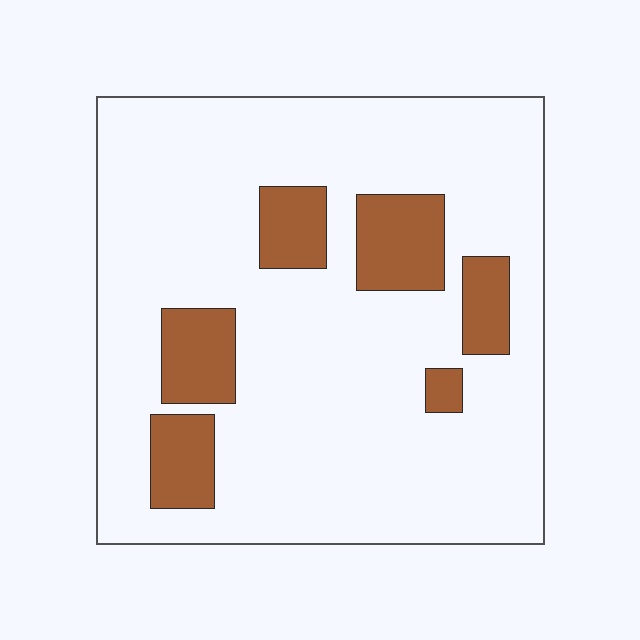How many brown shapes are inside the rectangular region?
6.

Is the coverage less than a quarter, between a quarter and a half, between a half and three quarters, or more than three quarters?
Less than a quarter.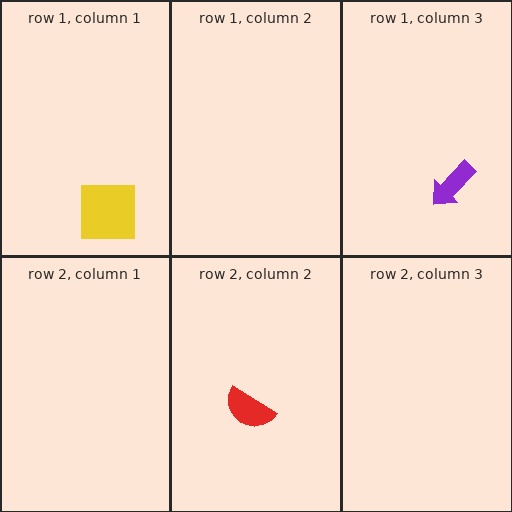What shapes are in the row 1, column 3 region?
The purple arrow.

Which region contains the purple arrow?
The row 1, column 3 region.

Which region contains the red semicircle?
The row 2, column 2 region.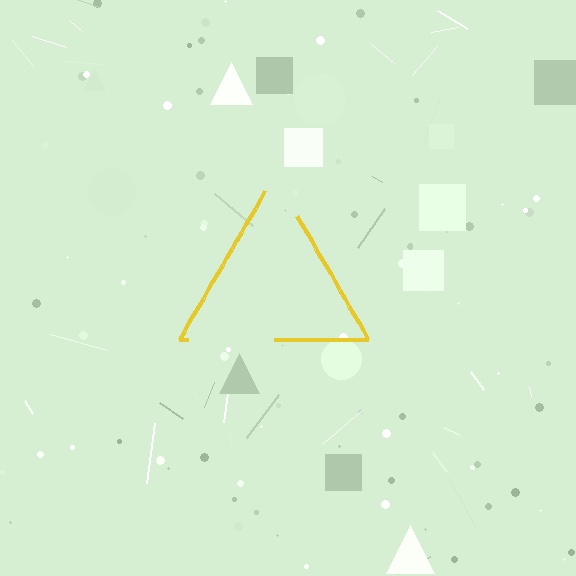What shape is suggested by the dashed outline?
The dashed outline suggests a triangle.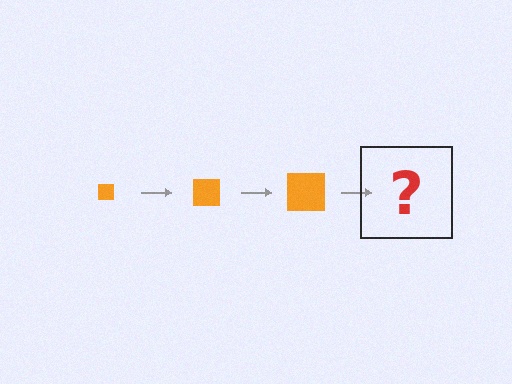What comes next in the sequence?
The next element should be an orange square, larger than the previous one.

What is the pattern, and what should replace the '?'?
The pattern is that the square gets progressively larger each step. The '?' should be an orange square, larger than the previous one.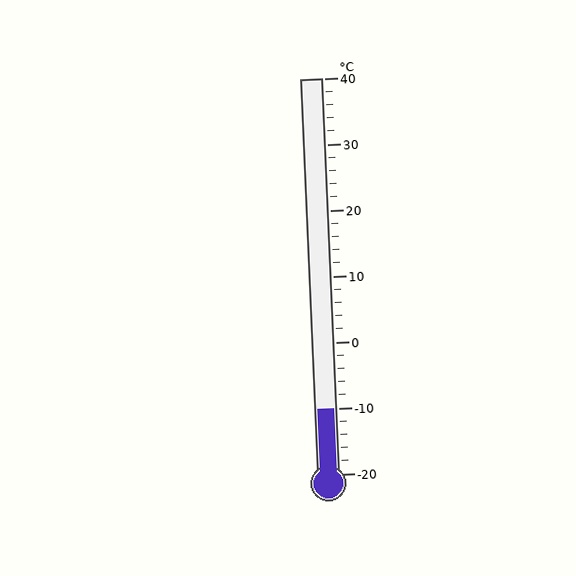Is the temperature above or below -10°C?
The temperature is at -10°C.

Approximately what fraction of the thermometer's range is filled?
The thermometer is filled to approximately 15% of its range.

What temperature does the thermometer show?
The thermometer shows approximately -10°C.